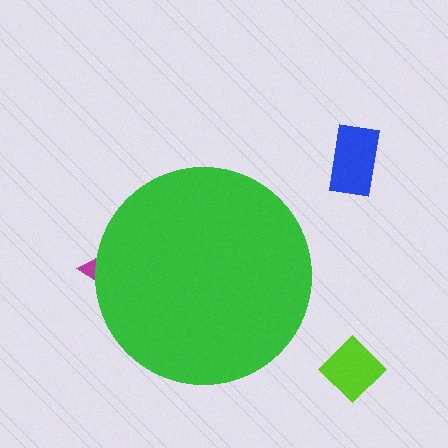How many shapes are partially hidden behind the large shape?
1 shape is partially hidden.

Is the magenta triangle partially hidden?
Yes, the magenta triangle is partially hidden behind the green circle.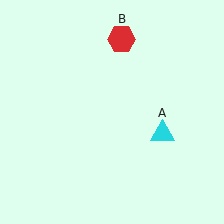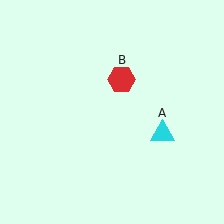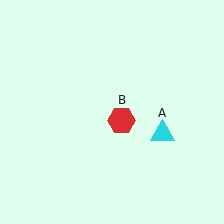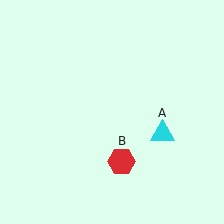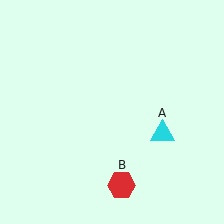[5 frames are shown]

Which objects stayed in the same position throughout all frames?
Cyan triangle (object A) remained stationary.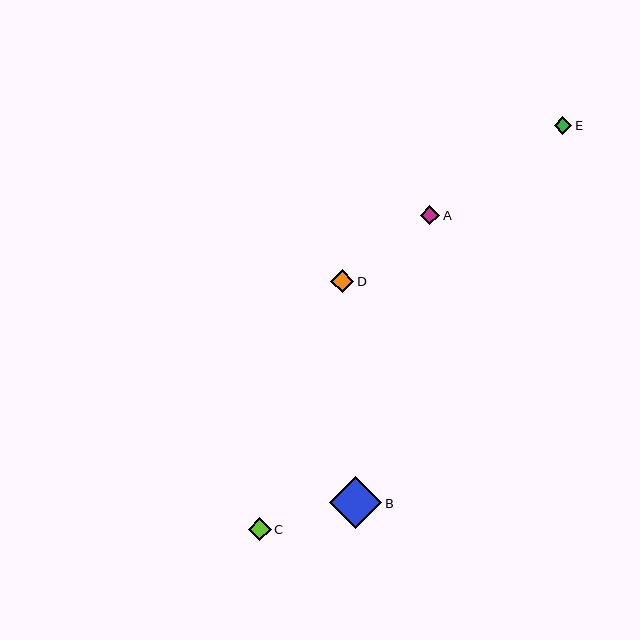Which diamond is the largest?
Diamond B is the largest with a size of approximately 53 pixels.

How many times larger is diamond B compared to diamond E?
Diamond B is approximately 3.0 times the size of diamond E.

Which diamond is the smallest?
Diamond E is the smallest with a size of approximately 17 pixels.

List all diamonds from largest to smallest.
From largest to smallest: B, C, D, A, E.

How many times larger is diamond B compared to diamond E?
Diamond B is approximately 3.0 times the size of diamond E.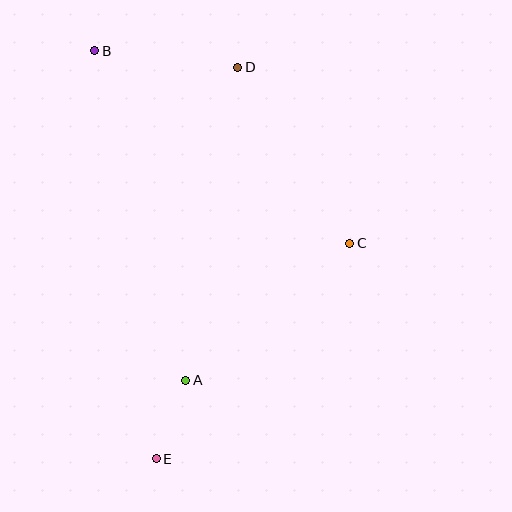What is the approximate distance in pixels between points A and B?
The distance between A and B is approximately 342 pixels.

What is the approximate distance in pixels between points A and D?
The distance between A and D is approximately 317 pixels.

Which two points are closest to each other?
Points A and E are closest to each other.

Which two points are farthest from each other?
Points B and E are farthest from each other.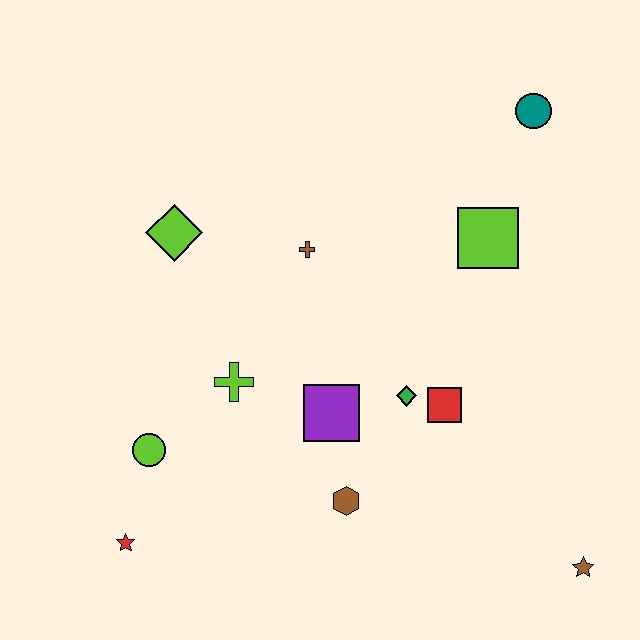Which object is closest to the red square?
The green diamond is closest to the red square.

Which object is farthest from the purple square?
The teal circle is farthest from the purple square.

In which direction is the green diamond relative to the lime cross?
The green diamond is to the right of the lime cross.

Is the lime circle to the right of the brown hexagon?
No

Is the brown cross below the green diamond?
No